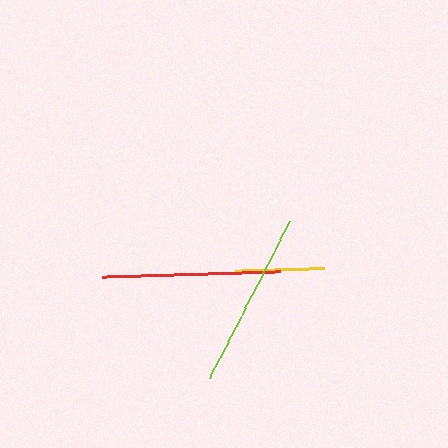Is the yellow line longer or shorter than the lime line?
The lime line is longer than the yellow line.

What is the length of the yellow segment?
The yellow segment is approximately 89 pixels long.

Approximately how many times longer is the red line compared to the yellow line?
The red line is approximately 2.0 times the length of the yellow line.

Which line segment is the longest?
The red line is the longest at approximately 179 pixels.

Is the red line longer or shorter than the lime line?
The red line is longer than the lime line.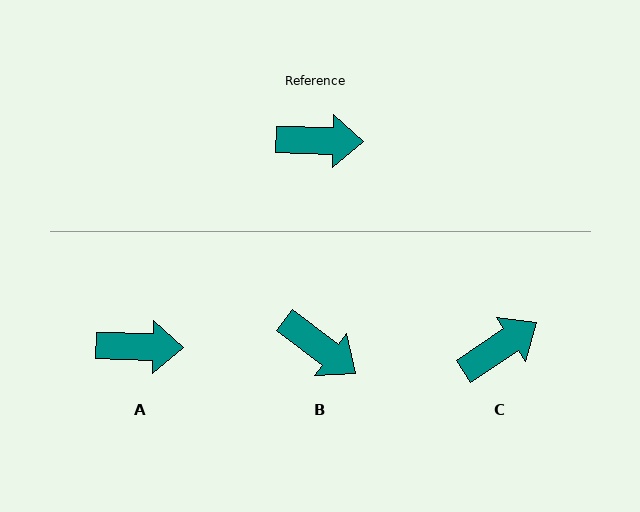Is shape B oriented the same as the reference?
No, it is off by about 35 degrees.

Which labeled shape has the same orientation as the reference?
A.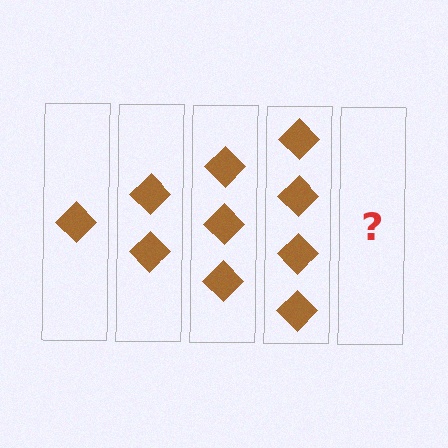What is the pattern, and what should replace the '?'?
The pattern is that each step adds one more diamond. The '?' should be 5 diamonds.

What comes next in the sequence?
The next element should be 5 diamonds.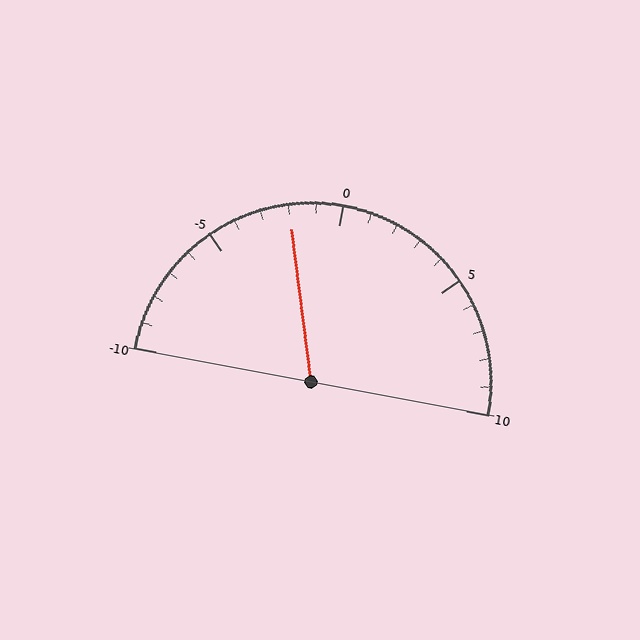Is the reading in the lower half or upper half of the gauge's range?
The reading is in the lower half of the range (-10 to 10).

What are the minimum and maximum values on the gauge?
The gauge ranges from -10 to 10.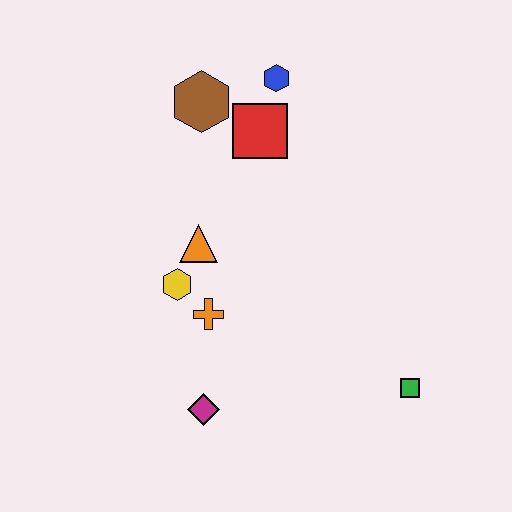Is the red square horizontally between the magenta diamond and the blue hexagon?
Yes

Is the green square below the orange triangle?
Yes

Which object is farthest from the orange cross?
The blue hexagon is farthest from the orange cross.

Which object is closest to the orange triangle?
The yellow hexagon is closest to the orange triangle.